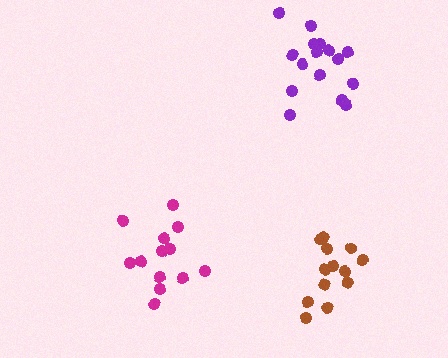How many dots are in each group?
Group 1: 13 dots, Group 2: 13 dots, Group 3: 16 dots (42 total).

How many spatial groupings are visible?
There are 3 spatial groupings.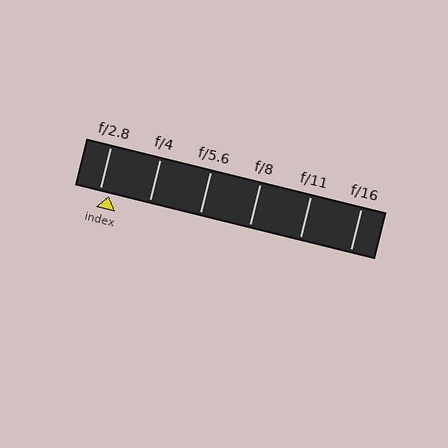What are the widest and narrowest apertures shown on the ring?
The widest aperture shown is f/2.8 and the narrowest is f/16.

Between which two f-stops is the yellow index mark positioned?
The index mark is between f/2.8 and f/4.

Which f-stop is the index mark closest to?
The index mark is closest to f/2.8.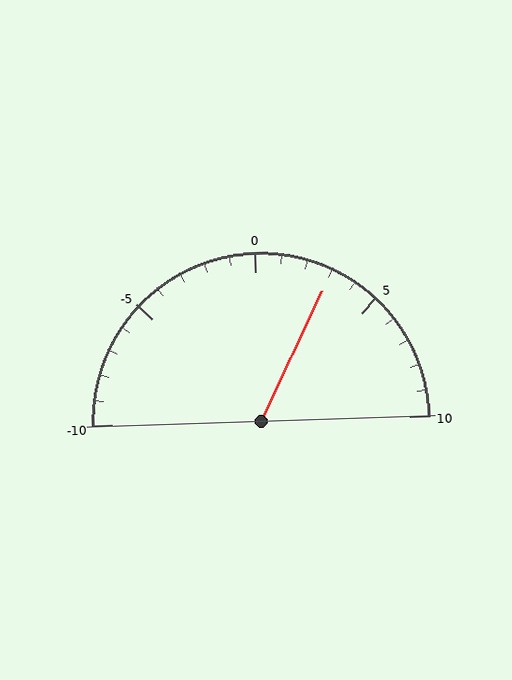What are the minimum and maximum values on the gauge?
The gauge ranges from -10 to 10.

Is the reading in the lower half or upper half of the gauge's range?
The reading is in the upper half of the range (-10 to 10).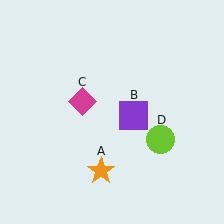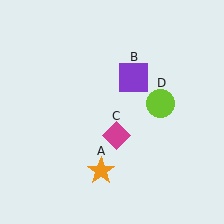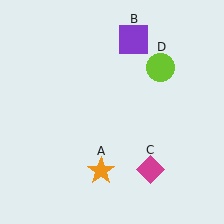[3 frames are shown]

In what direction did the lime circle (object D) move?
The lime circle (object D) moved up.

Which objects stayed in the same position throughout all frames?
Orange star (object A) remained stationary.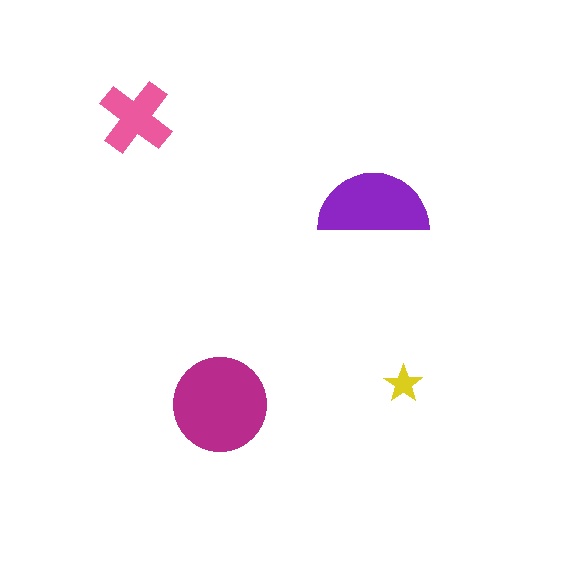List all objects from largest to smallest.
The magenta circle, the purple semicircle, the pink cross, the yellow star.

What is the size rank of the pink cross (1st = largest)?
3rd.